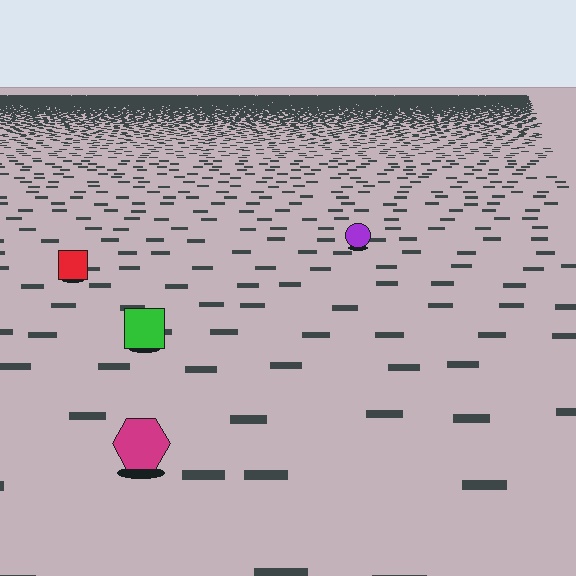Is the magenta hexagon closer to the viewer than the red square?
Yes. The magenta hexagon is closer — you can tell from the texture gradient: the ground texture is coarser near it.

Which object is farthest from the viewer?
The purple circle is farthest from the viewer. It appears smaller and the ground texture around it is denser.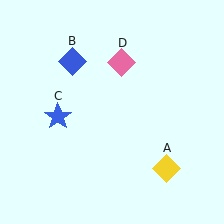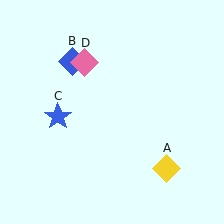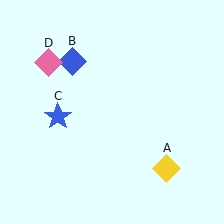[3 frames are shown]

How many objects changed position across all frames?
1 object changed position: pink diamond (object D).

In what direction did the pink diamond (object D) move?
The pink diamond (object D) moved left.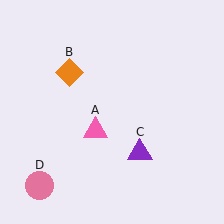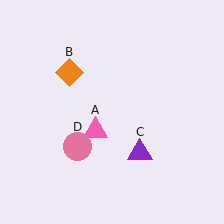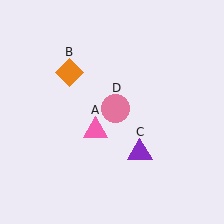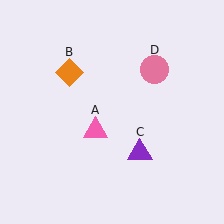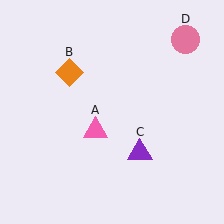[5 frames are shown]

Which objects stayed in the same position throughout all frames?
Pink triangle (object A) and orange diamond (object B) and purple triangle (object C) remained stationary.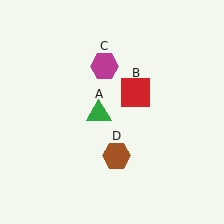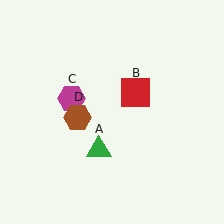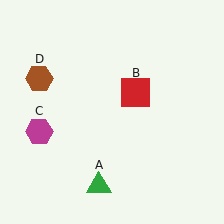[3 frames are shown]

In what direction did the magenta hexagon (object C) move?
The magenta hexagon (object C) moved down and to the left.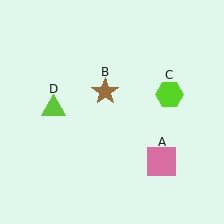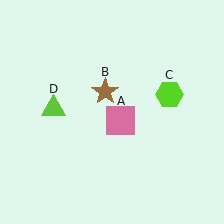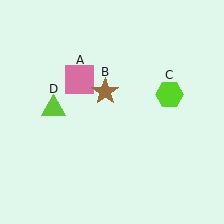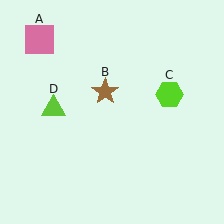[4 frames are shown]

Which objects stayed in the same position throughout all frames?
Brown star (object B) and lime hexagon (object C) and lime triangle (object D) remained stationary.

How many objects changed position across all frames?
1 object changed position: pink square (object A).